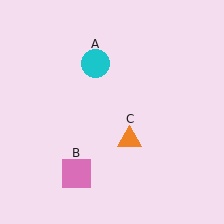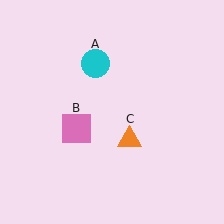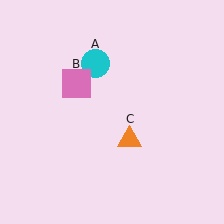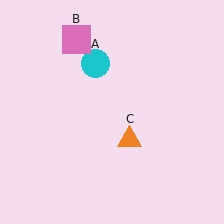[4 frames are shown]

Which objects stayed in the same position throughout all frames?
Cyan circle (object A) and orange triangle (object C) remained stationary.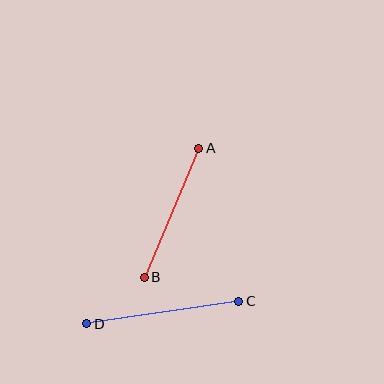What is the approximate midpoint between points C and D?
The midpoint is at approximately (163, 313) pixels.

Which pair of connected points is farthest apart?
Points C and D are farthest apart.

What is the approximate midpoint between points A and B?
The midpoint is at approximately (172, 213) pixels.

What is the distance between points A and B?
The distance is approximately 140 pixels.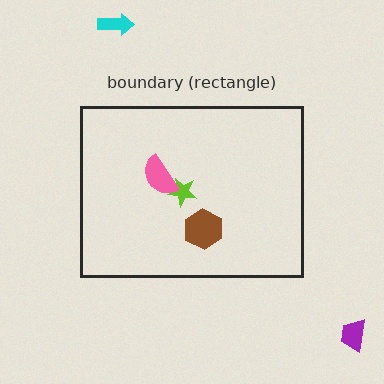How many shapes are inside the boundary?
3 inside, 2 outside.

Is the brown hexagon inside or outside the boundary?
Inside.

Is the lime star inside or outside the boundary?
Inside.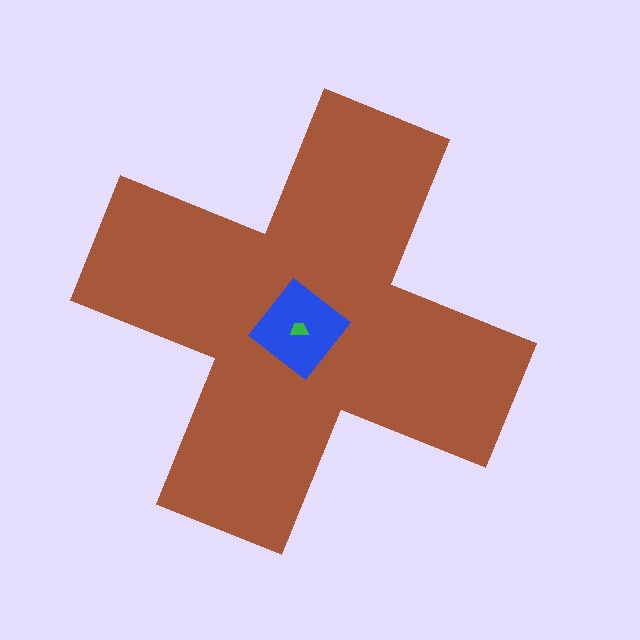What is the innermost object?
The green trapezoid.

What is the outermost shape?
The brown cross.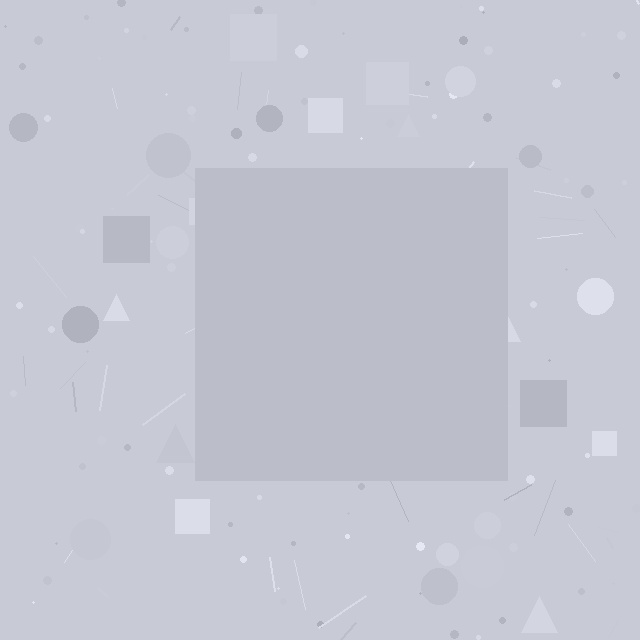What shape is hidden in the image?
A square is hidden in the image.